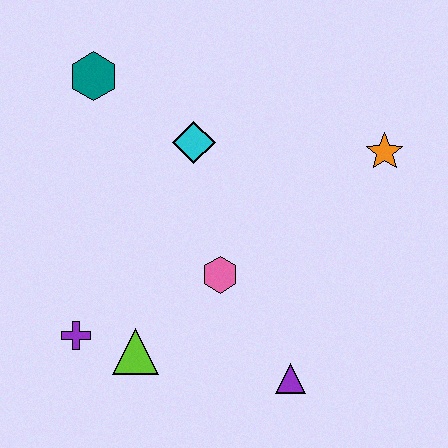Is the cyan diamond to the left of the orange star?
Yes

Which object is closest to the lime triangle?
The purple cross is closest to the lime triangle.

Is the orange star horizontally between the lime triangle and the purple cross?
No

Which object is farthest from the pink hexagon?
The teal hexagon is farthest from the pink hexagon.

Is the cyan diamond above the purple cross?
Yes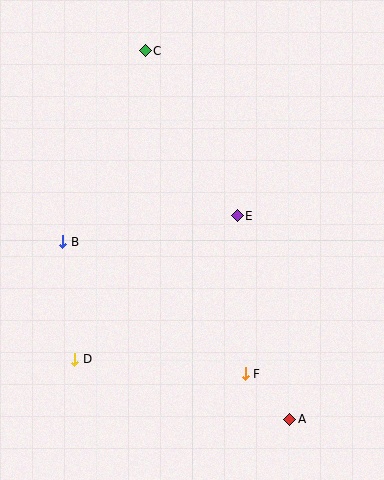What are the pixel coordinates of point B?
Point B is at (63, 242).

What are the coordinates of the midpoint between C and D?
The midpoint between C and D is at (110, 205).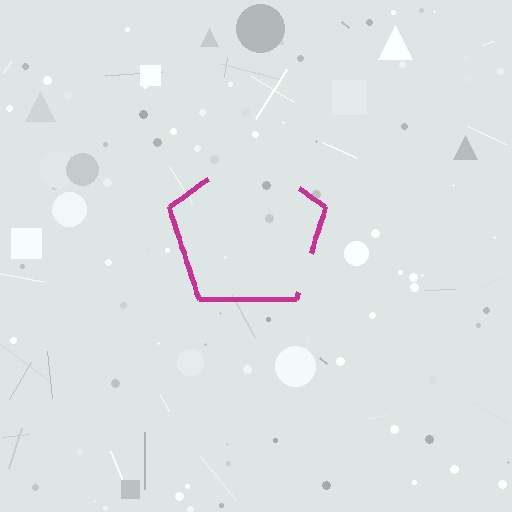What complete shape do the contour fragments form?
The contour fragments form a pentagon.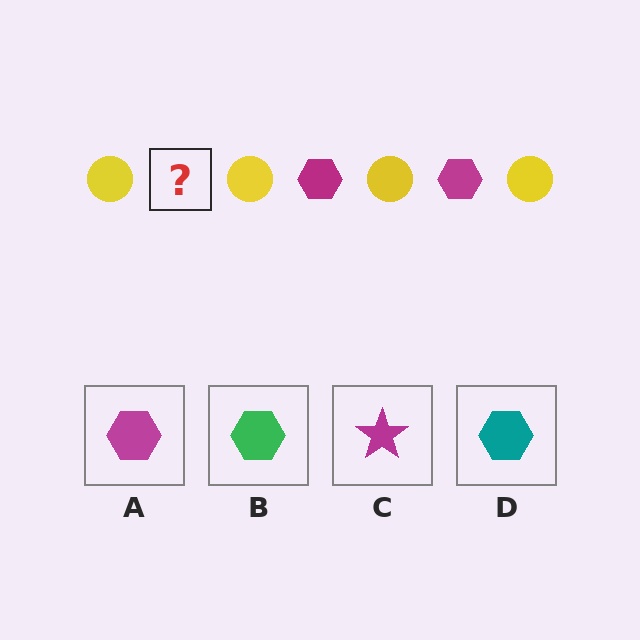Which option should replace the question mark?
Option A.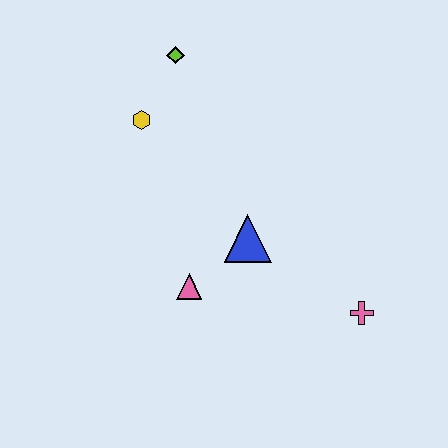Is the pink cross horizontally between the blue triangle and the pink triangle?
No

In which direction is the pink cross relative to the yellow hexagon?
The pink cross is to the right of the yellow hexagon.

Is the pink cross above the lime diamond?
No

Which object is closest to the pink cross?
The blue triangle is closest to the pink cross.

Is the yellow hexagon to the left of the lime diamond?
Yes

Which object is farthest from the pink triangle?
The lime diamond is farthest from the pink triangle.